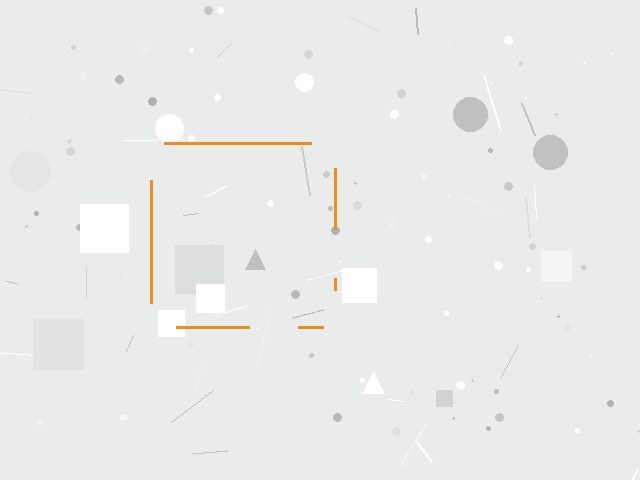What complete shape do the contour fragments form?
The contour fragments form a square.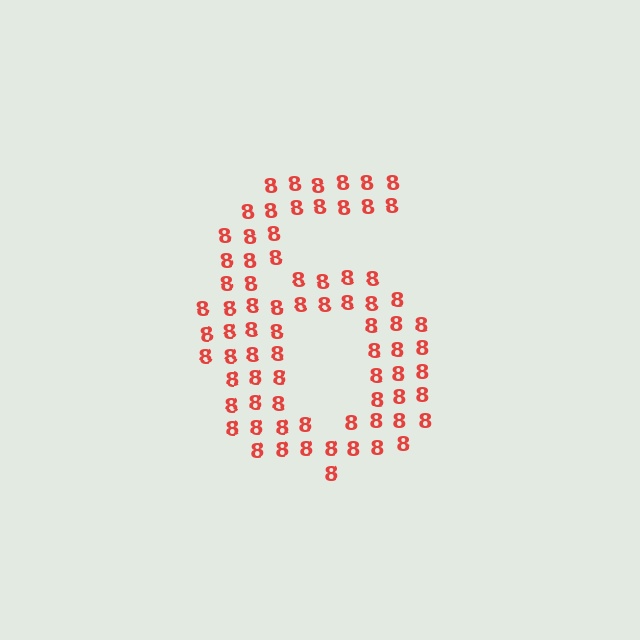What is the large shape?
The large shape is the digit 6.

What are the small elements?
The small elements are digit 8's.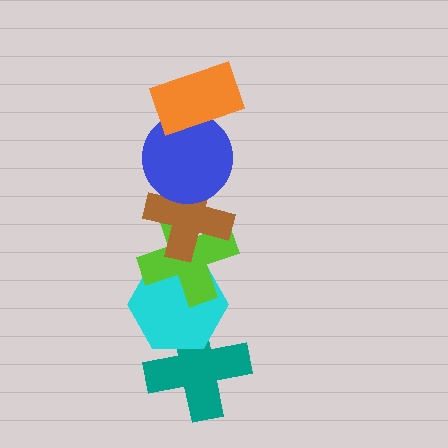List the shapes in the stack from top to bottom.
From top to bottom: the orange rectangle, the blue circle, the brown cross, the lime cross, the cyan hexagon, the teal cross.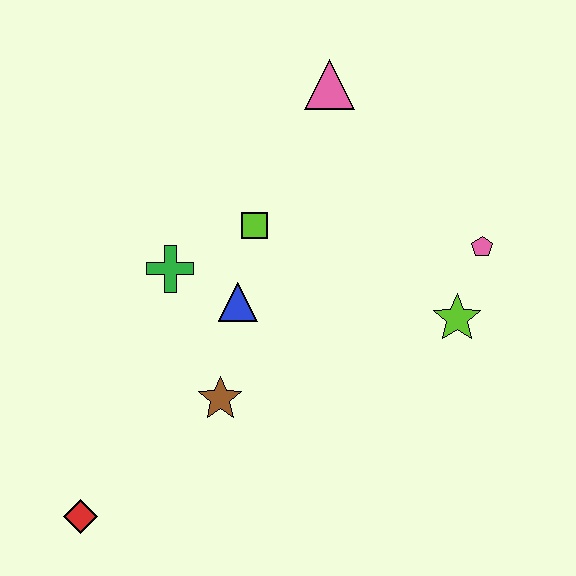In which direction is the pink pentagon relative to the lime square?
The pink pentagon is to the right of the lime square.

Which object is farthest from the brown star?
The pink triangle is farthest from the brown star.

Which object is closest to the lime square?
The blue triangle is closest to the lime square.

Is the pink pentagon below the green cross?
No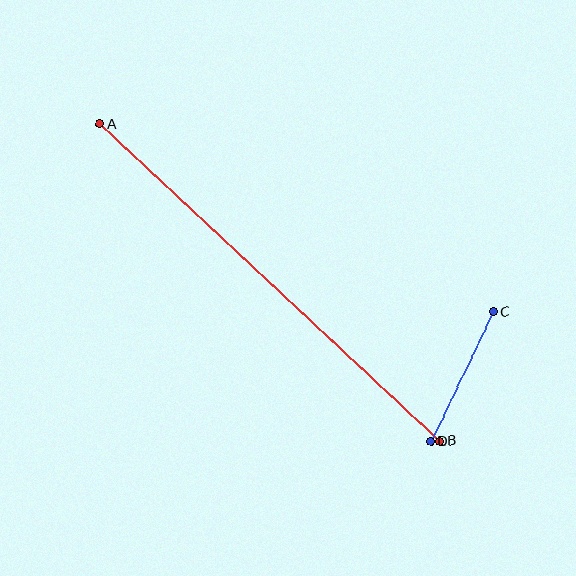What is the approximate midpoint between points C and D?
The midpoint is at approximately (462, 376) pixels.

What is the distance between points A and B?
The distance is approximately 465 pixels.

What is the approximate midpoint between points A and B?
The midpoint is at approximately (270, 283) pixels.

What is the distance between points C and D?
The distance is approximately 144 pixels.